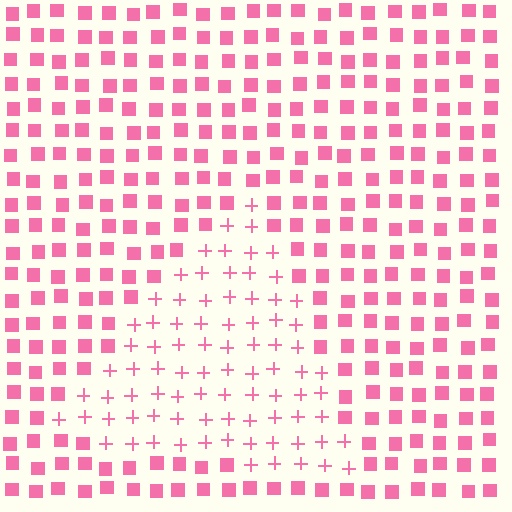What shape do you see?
I see a triangle.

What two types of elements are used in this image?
The image uses plus signs inside the triangle region and squares outside it.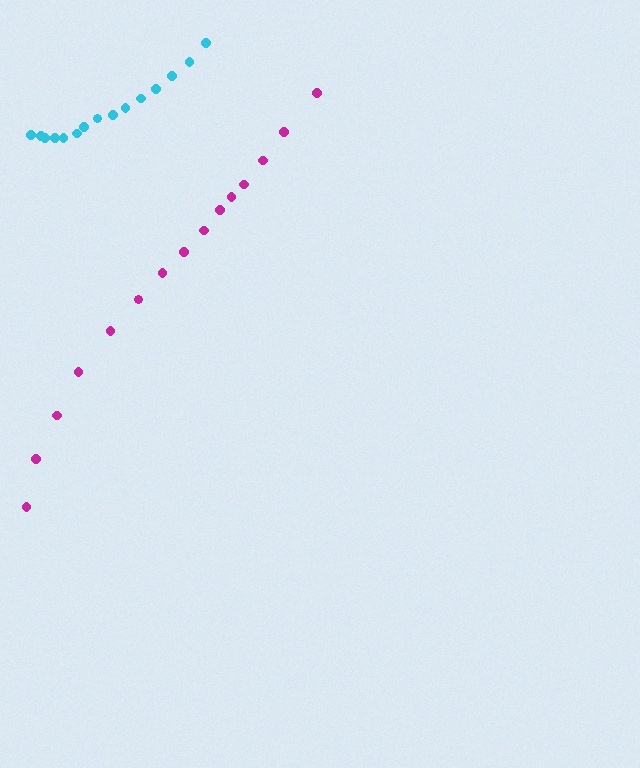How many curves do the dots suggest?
There are 2 distinct paths.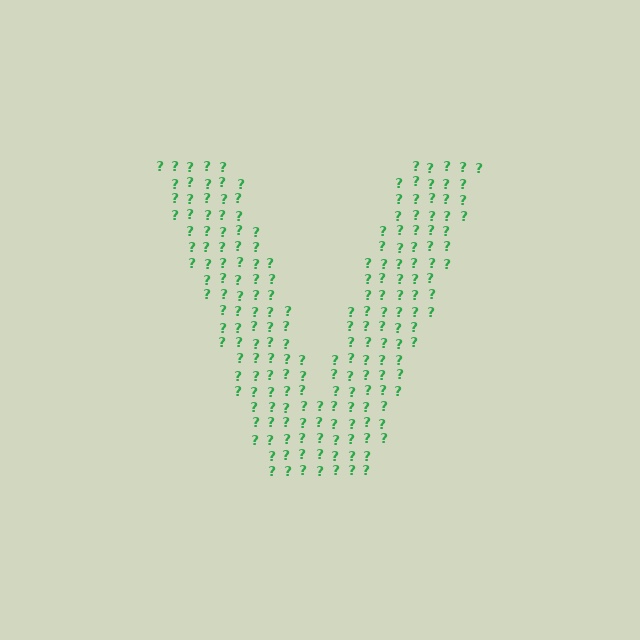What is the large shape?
The large shape is the letter V.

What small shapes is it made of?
It is made of small question marks.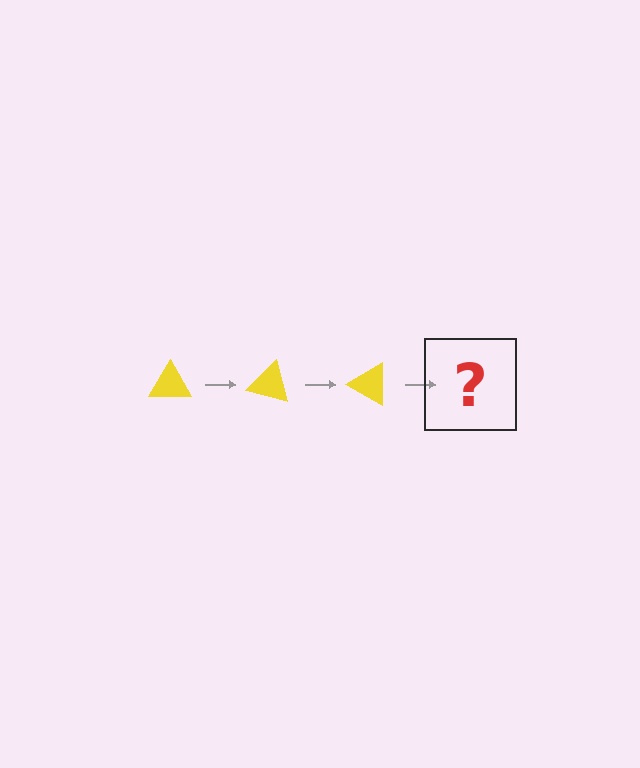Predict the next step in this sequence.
The next step is a yellow triangle rotated 45 degrees.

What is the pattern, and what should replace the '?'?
The pattern is that the triangle rotates 15 degrees each step. The '?' should be a yellow triangle rotated 45 degrees.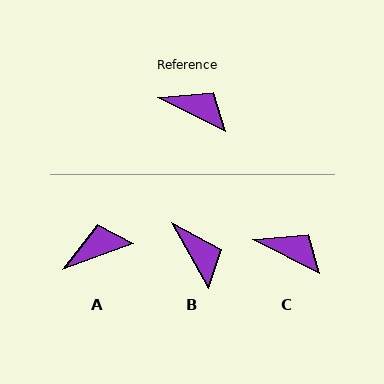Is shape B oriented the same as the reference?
No, it is off by about 34 degrees.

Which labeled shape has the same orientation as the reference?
C.